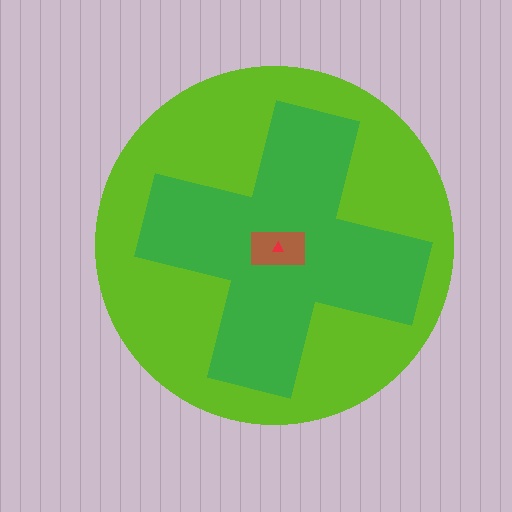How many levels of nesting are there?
4.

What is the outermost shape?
The lime circle.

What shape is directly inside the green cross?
The brown rectangle.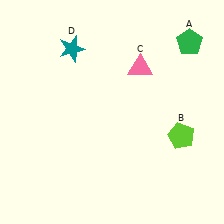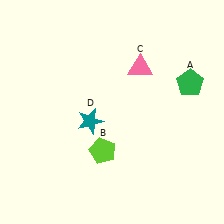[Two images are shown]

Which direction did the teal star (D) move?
The teal star (D) moved down.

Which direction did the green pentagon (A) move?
The green pentagon (A) moved down.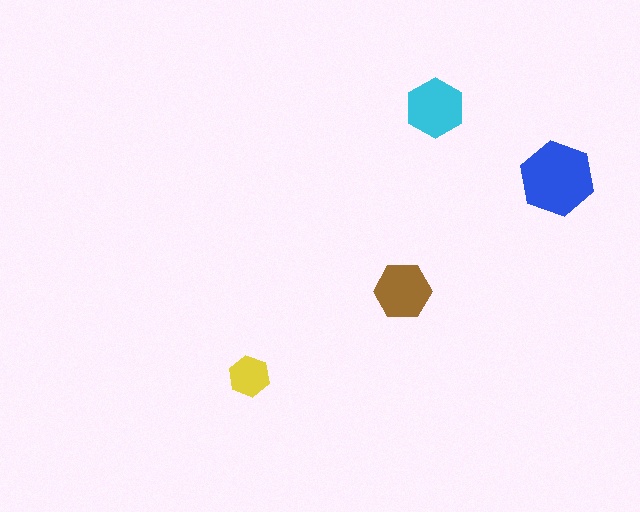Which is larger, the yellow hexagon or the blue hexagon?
The blue one.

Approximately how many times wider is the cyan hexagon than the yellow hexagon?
About 1.5 times wider.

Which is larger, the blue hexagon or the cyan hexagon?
The blue one.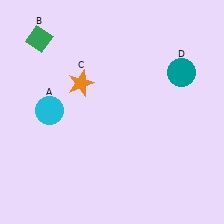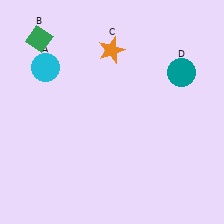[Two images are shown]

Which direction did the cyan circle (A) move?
The cyan circle (A) moved up.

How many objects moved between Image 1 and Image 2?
2 objects moved between the two images.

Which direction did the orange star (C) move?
The orange star (C) moved up.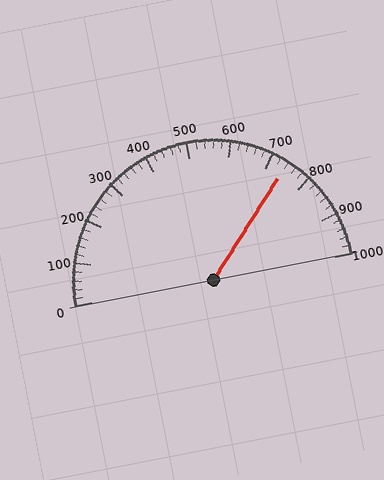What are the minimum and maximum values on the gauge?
The gauge ranges from 0 to 1000.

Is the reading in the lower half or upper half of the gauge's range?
The reading is in the upper half of the range (0 to 1000).